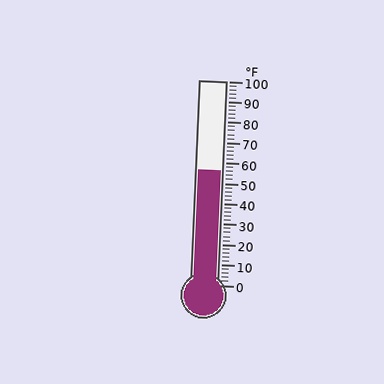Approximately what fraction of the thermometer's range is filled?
The thermometer is filled to approximately 55% of its range.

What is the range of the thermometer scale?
The thermometer scale ranges from 0°F to 100°F.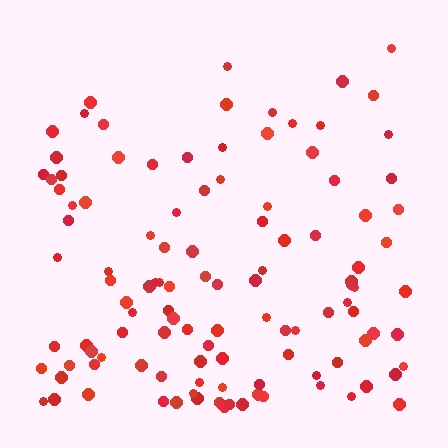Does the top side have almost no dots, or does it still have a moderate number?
Still a moderate number, just noticeably fewer than the bottom.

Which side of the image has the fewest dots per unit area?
The top.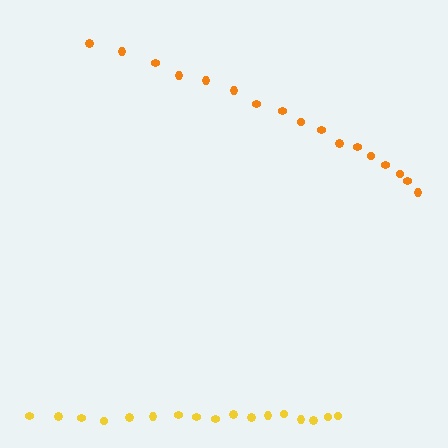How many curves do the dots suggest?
There are 2 distinct paths.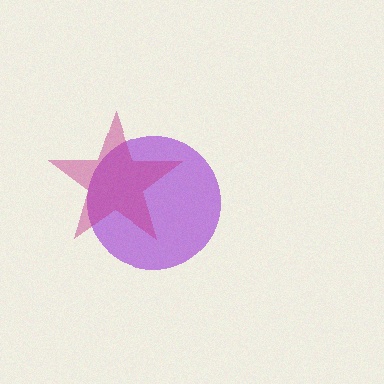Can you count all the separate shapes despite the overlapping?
Yes, there are 2 separate shapes.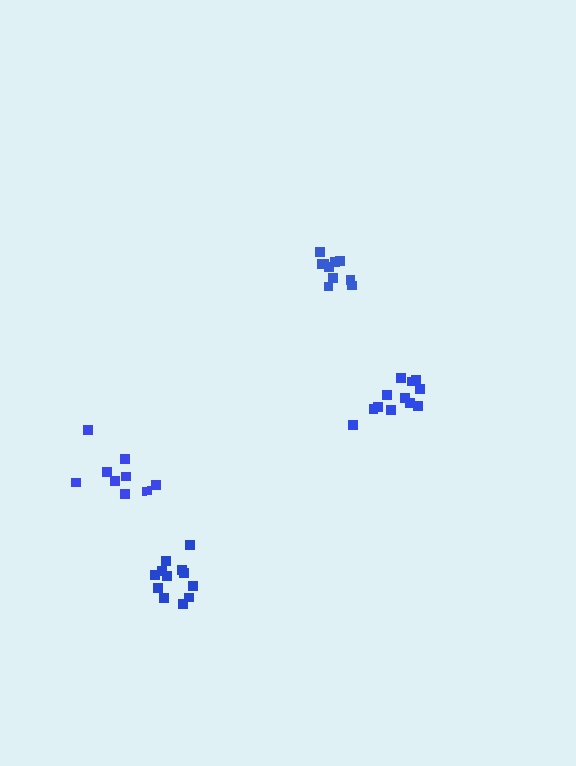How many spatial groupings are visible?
There are 4 spatial groupings.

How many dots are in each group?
Group 1: 10 dots, Group 2: 12 dots, Group 3: 12 dots, Group 4: 10 dots (44 total).